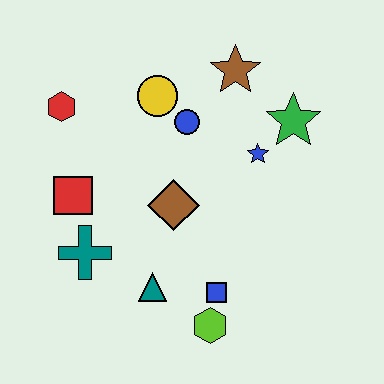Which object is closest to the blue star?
The green star is closest to the blue star.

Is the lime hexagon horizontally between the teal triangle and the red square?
No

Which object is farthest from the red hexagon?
The lime hexagon is farthest from the red hexagon.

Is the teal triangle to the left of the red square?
No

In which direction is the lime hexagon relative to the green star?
The lime hexagon is below the green star.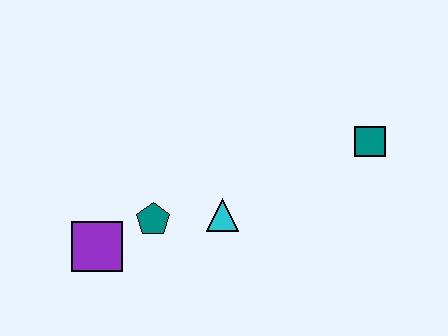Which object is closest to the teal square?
The cyan triangle is closest to the teal square.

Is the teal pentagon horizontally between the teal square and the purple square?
Yes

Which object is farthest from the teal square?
The purple square is farthest from the teal square.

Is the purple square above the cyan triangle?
No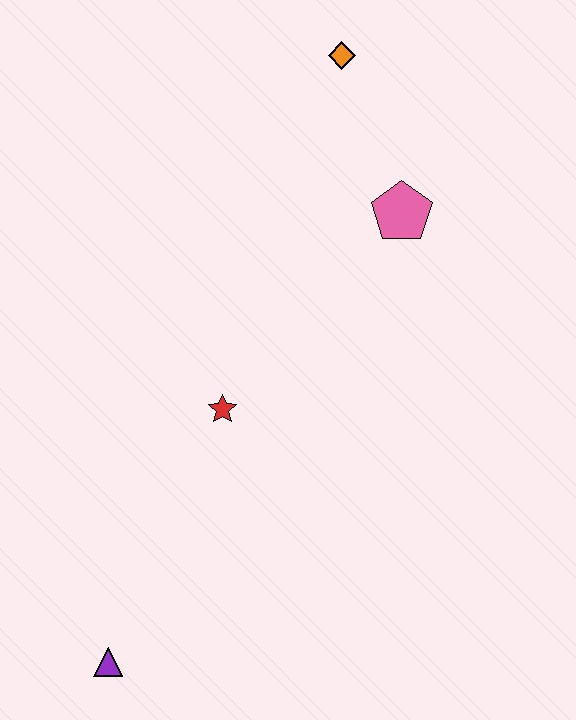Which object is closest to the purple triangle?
The red star is closest to the purple triangle.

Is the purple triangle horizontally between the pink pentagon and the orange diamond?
No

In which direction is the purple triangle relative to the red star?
The purple triangle is below the red star.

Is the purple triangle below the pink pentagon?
Yes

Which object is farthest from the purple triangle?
The orange diamond is farthest from the purple triangle.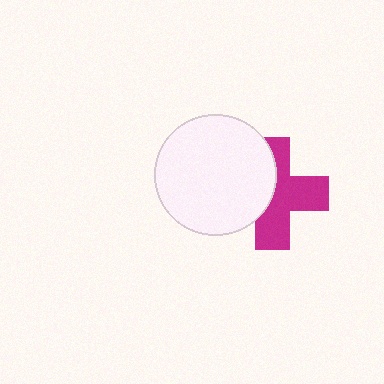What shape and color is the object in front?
The object in front is a white circle.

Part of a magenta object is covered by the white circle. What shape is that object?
It is a cross.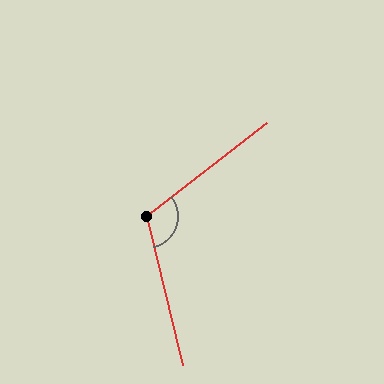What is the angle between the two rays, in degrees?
Approximately 114 degrees.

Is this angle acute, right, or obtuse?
It is obtuse.